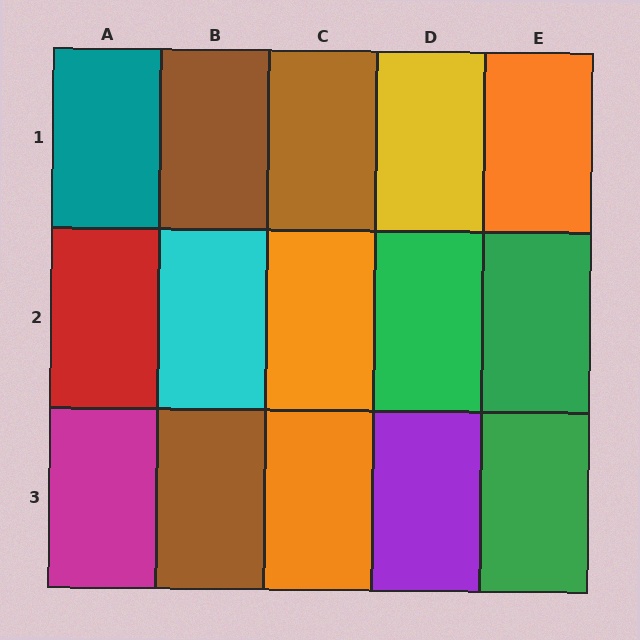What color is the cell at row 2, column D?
Green.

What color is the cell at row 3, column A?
Magenta.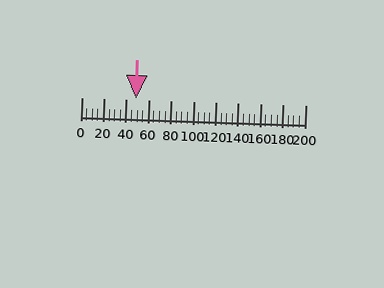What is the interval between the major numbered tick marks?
The major tick marks are spaced 20 units apart.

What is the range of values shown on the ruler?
The ruler shows values from 0 to 200.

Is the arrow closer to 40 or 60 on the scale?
The arrow is closer to 40.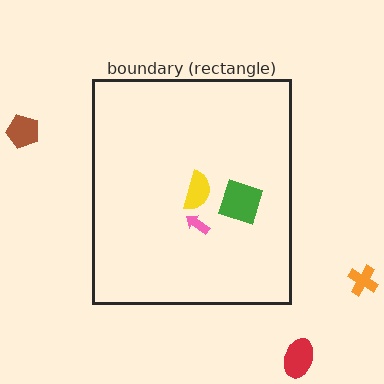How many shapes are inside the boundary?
3 inside, 3 outside.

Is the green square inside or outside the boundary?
Inside.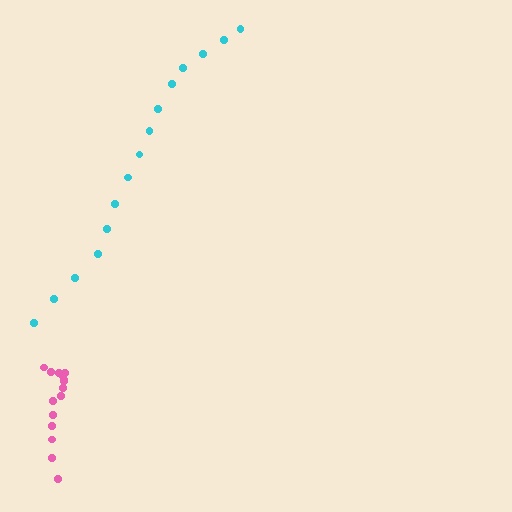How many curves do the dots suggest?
There are 2 distinct paths.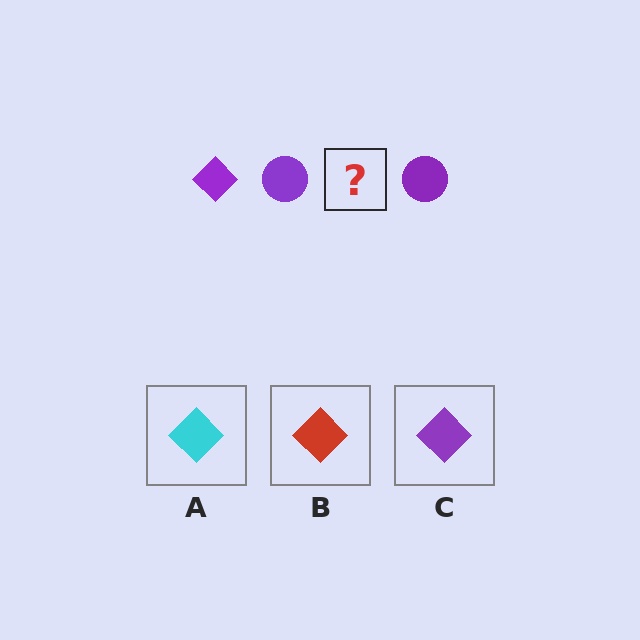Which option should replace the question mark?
Option C.